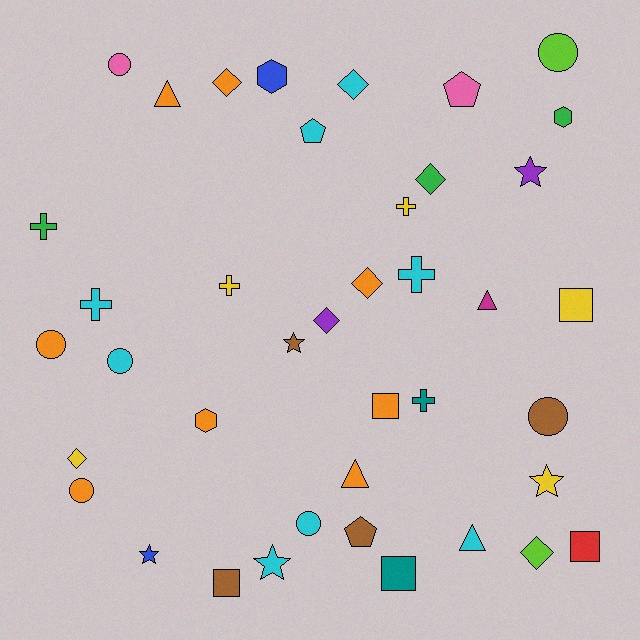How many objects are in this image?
There are 40 objects.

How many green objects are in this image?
There are 3 green objects.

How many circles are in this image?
There are 7 circles.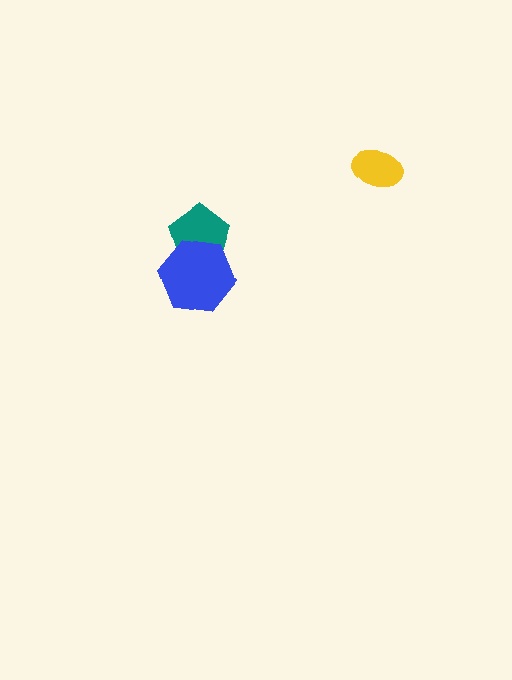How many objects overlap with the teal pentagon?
1 object overlaps with the teal pentagon.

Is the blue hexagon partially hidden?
No, no other shape covers it.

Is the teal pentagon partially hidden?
Yes, it is partially covered by another shape.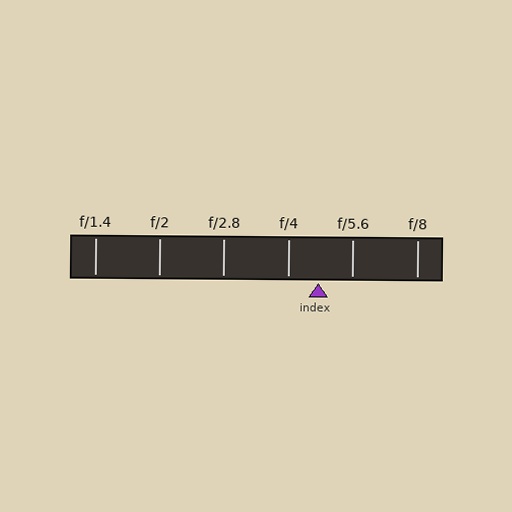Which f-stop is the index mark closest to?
The index mark is closest to f/4.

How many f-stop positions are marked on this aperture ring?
There are 6 f-stop positions marked.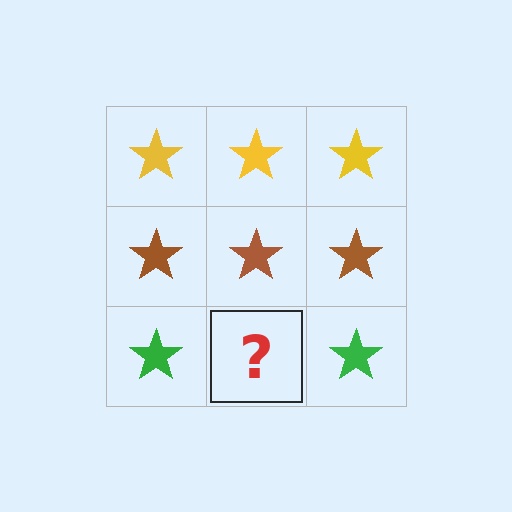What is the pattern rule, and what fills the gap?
The rule is that each row has a consistent color. The gap should be filled with a green star.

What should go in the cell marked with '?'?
The missing cell should contain a green star.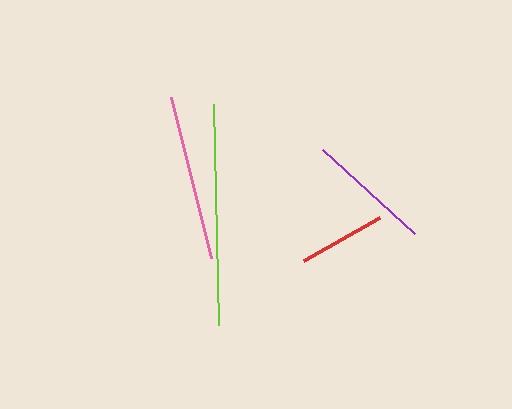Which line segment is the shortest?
The red line is the shortest at approximately 87 pixels.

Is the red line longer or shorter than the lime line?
The lime line is longer than the red line.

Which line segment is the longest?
The lime line is the longest at approximately 222 pixels.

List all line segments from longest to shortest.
From longest to shortest: lime, pink, purple, red.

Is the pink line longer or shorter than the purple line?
The pink line is longer than the purple line.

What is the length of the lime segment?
The lime segment is approximately 222 pixels long.